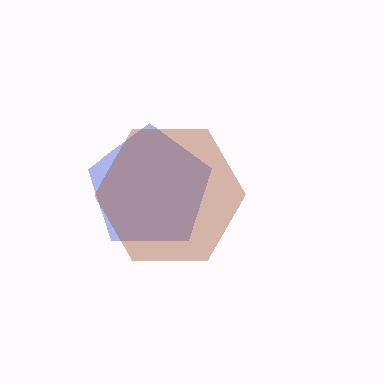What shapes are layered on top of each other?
The layered shapes are: a blue pentagon, a brown hexagon.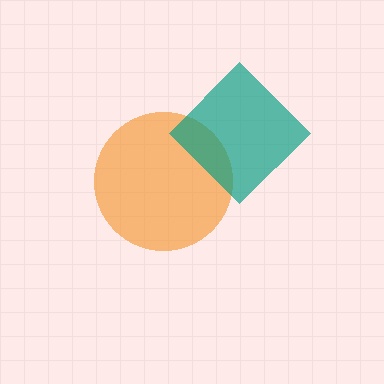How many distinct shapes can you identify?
There are 2 distinct shapes: an orange circle, a teal diamond.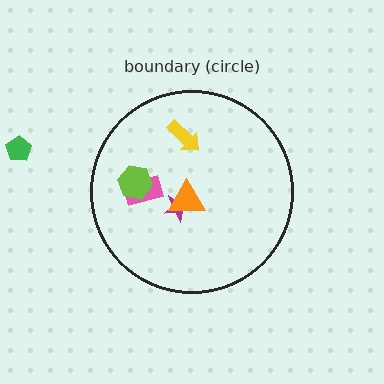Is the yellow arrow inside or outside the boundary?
Inside.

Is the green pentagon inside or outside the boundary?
Outside.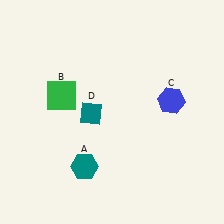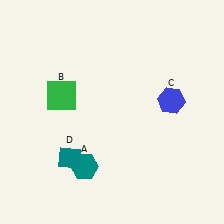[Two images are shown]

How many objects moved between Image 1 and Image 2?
1 object moved between the two images.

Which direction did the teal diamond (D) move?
The teal diamond (D) moved down.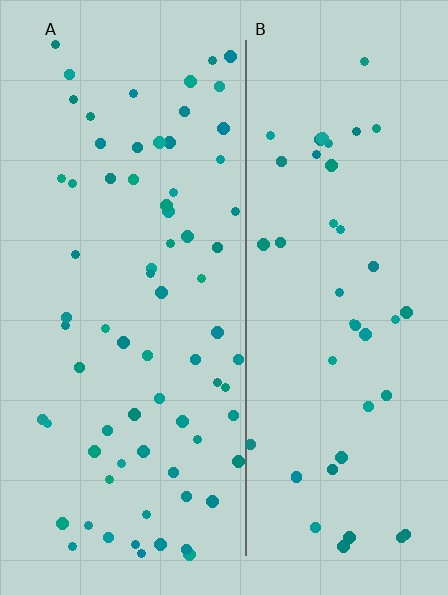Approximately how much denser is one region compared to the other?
Approximately 1.6× — region A over region B.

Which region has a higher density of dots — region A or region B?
A (the left).